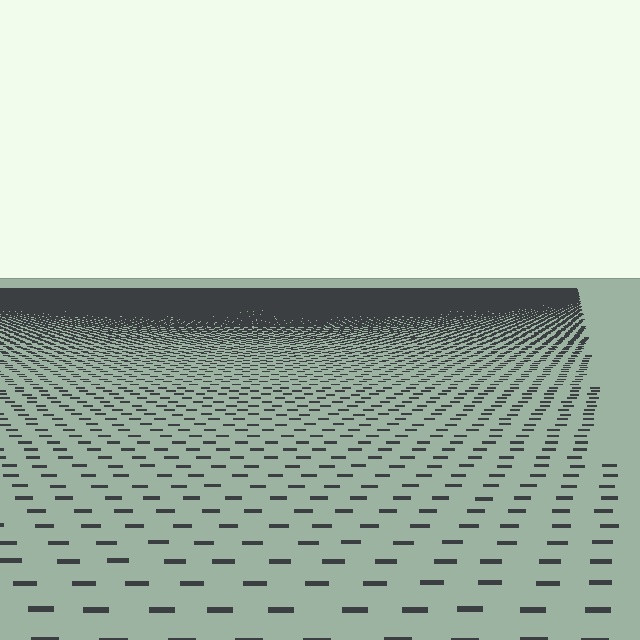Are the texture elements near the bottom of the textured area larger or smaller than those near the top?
Larger. Near the bottom, elements are closer to the viewer and appear at a bigger on-screen size.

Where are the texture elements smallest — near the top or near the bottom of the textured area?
Near the top.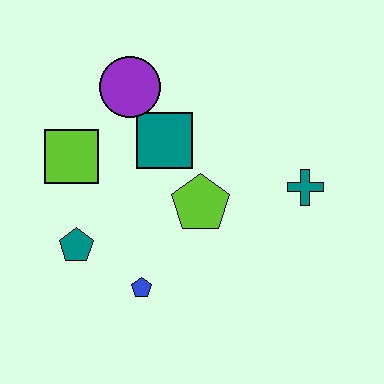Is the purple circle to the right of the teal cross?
No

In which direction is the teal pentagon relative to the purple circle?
The teal pentagon is below the purple circle.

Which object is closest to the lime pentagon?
The teal square is closest to the lime pentagon.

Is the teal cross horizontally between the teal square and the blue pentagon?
No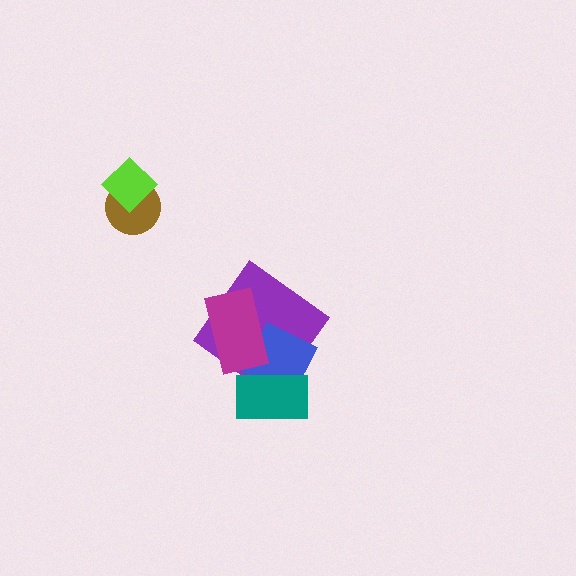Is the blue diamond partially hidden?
Yes, it is partially covered by another shape.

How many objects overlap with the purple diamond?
3 objects overlap with the purple diamond.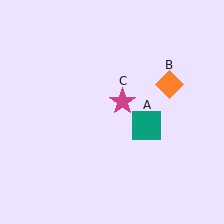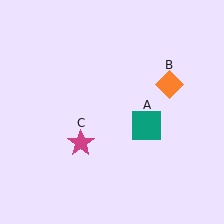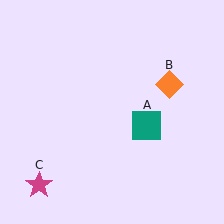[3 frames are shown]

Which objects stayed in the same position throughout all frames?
Teal square (object A) and orange diamond (object B) remained stationary.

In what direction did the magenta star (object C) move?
The magenta star (object C) moved down and to the left.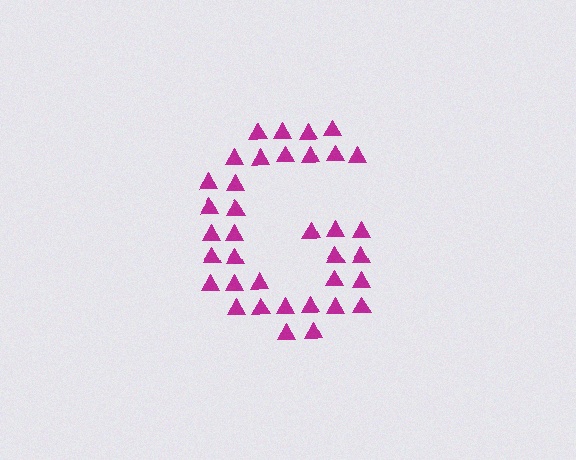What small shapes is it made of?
It is made of small triangles.